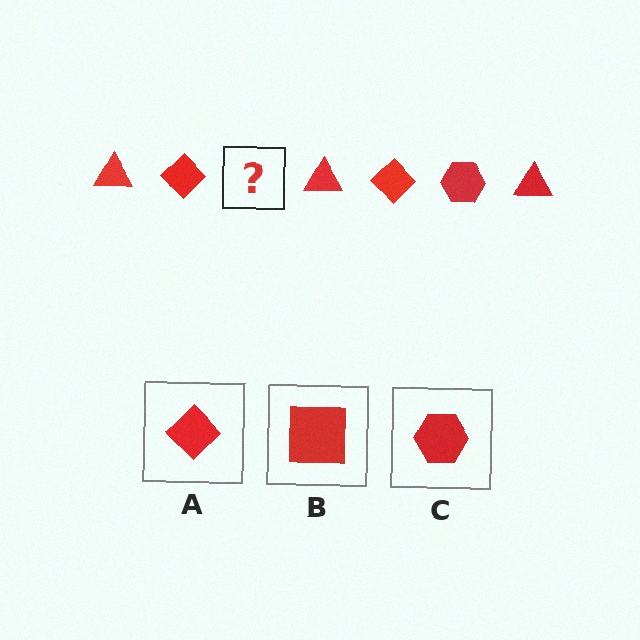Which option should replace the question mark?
Option C.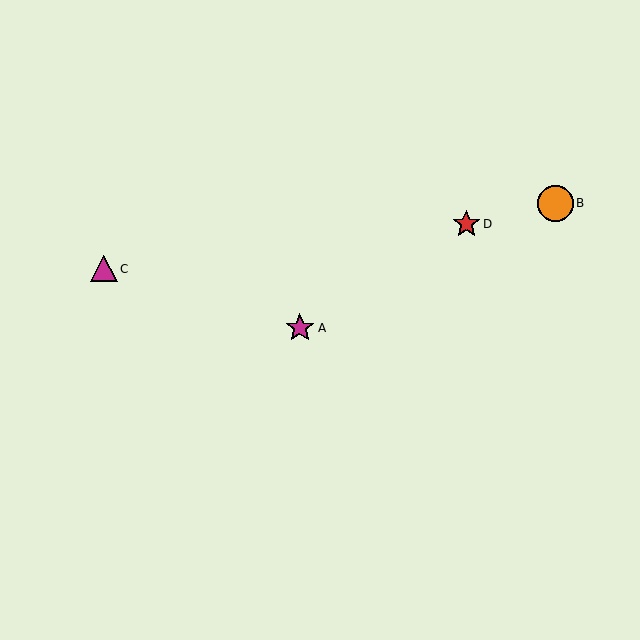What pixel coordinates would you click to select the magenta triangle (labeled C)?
Click at (104, 269) to select the magenta triangle C.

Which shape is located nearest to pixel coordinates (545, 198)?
The orange circle (labeled B) at (555, 203) is nearest to that location.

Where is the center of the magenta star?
The center of the magenta star is at (300, 328).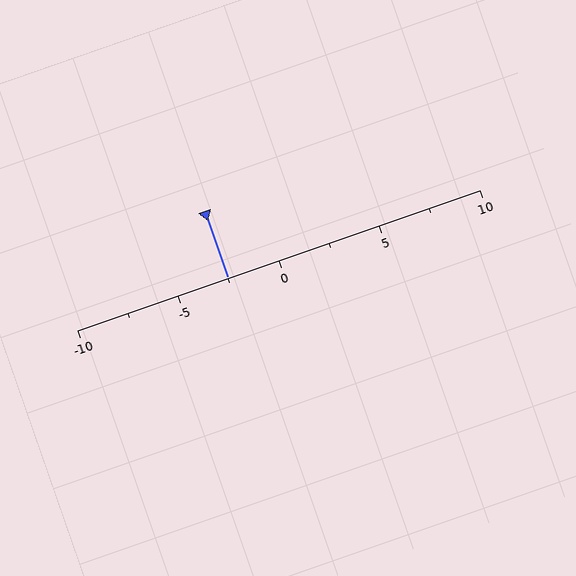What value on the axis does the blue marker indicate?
The marker indicates approximately -2.5.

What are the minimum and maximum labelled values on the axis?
The axis runs from -10 to 10.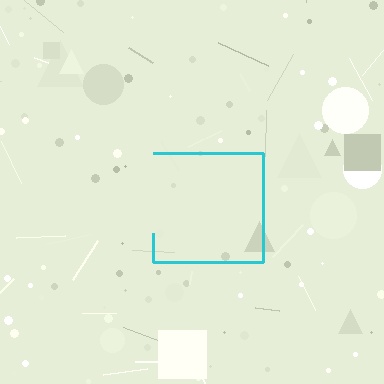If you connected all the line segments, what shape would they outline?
They would outline a square.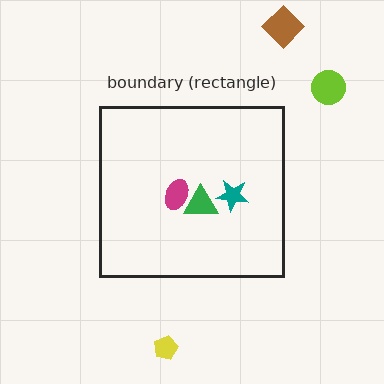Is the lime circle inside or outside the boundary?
Outside.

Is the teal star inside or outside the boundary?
Inside.